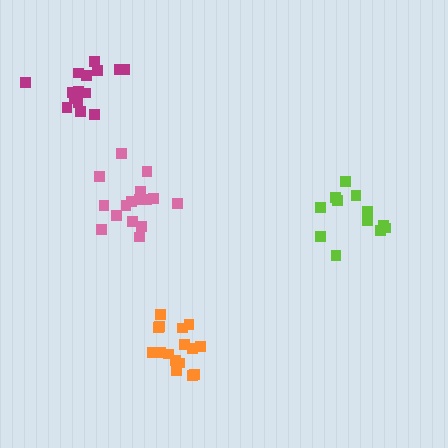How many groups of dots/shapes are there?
There are 4 groups.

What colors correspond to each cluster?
The clusters are colored: orange, lime, pink, magenta.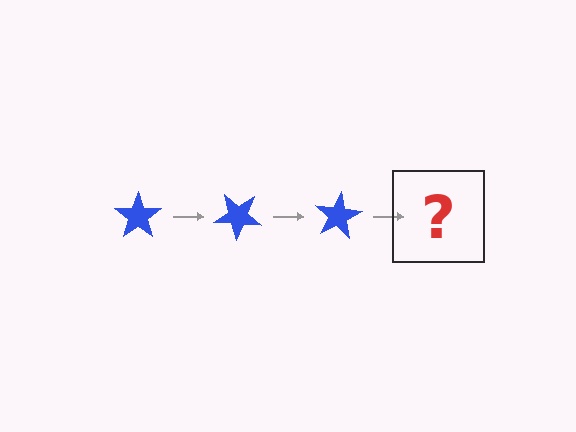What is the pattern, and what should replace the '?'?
The pattern is that the star rotates 40 degrees each step. The '?' should be a blue star rotated 120 degrees.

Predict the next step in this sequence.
The next step is a blue star rotated 120 degrees.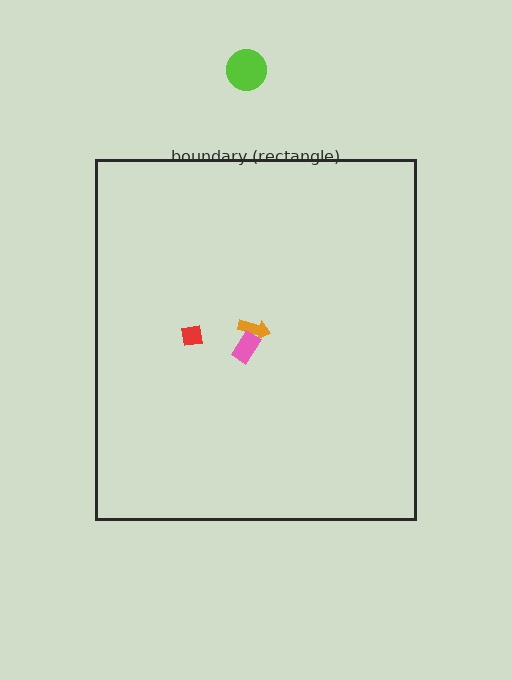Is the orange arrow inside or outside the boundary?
Inside.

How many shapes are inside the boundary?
3 inside, 1 outside.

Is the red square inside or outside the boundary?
Inside.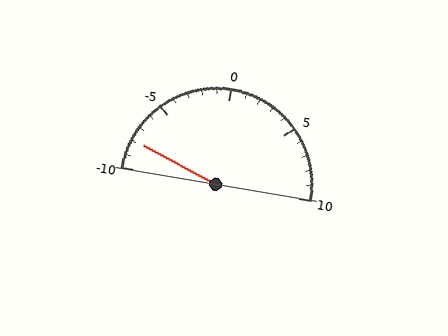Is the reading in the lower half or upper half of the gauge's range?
The reading is in the lower half of the range (-10 to 10).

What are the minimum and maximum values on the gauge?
The gauge ranges from -10 to 10.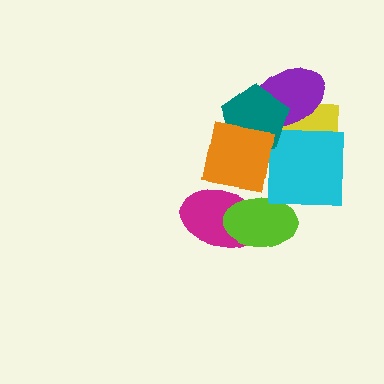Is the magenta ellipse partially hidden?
Yes, it is partially covered by another shape.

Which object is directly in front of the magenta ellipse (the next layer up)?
The lime ellipse is directly in front of the magenta ellipse.